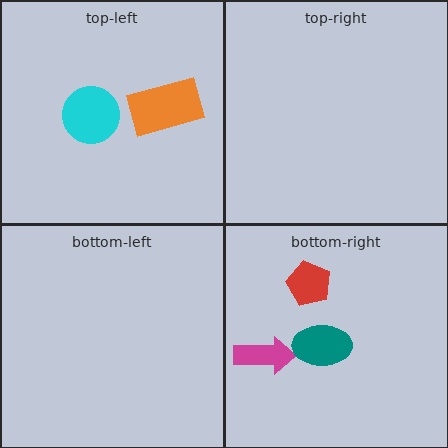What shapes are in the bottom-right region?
The red pentagon, the magenta arrow, the teal ellipse.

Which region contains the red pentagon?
The bottom-right region.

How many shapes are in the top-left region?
2.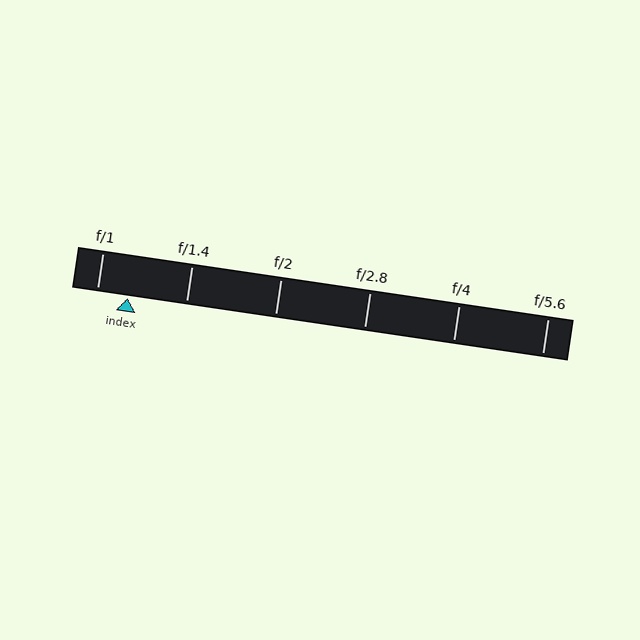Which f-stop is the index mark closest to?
The index mark is closest to f/1.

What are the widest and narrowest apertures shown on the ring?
The widest aperture shown is f/1 and the narrowest is f/5.6.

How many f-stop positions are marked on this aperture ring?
There are 6 f-stop positions marked.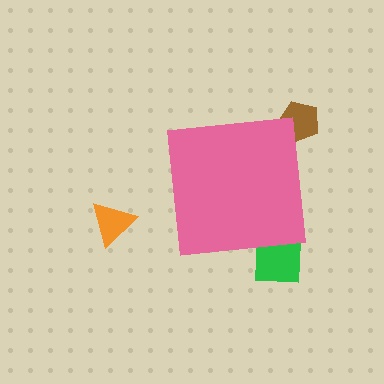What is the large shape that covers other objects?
A pink square.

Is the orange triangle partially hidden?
No, the orange triangle is fully visible.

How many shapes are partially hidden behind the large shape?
2 shapes are partially hidden.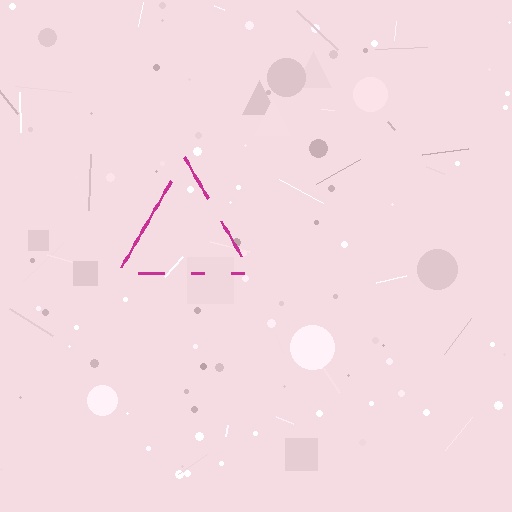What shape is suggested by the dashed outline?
The dashed outline suggests a triangle.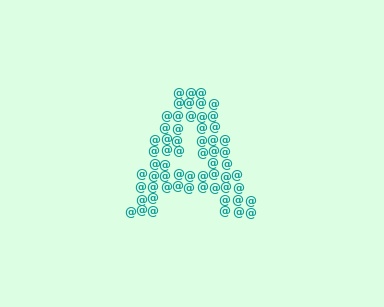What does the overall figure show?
The overall figure shows the letter A.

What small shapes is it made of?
It is made of small at signs.